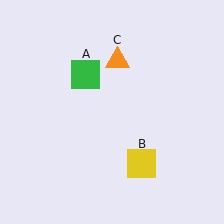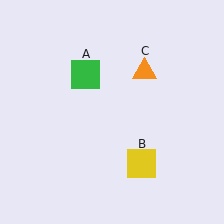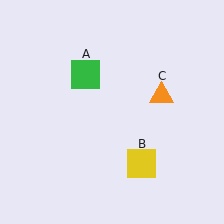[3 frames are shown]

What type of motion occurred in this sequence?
The orange triangle (object C) rotated clockwise around the center of the scene.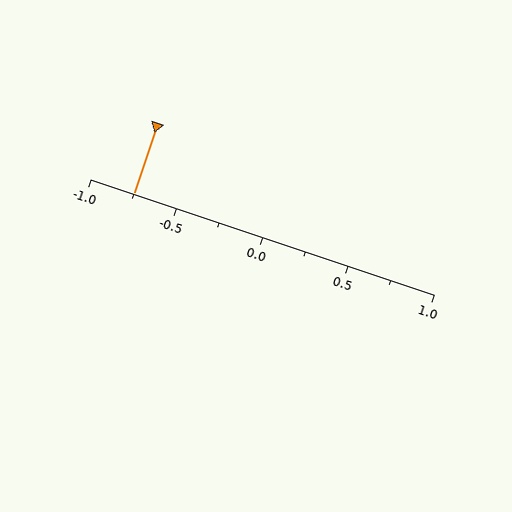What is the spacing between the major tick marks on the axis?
The major ticks are spaced 0.5 apart.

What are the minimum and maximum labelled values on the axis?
The axis runs from -1.0 to 1.0.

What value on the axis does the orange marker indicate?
The marker indicates approximately -0.75.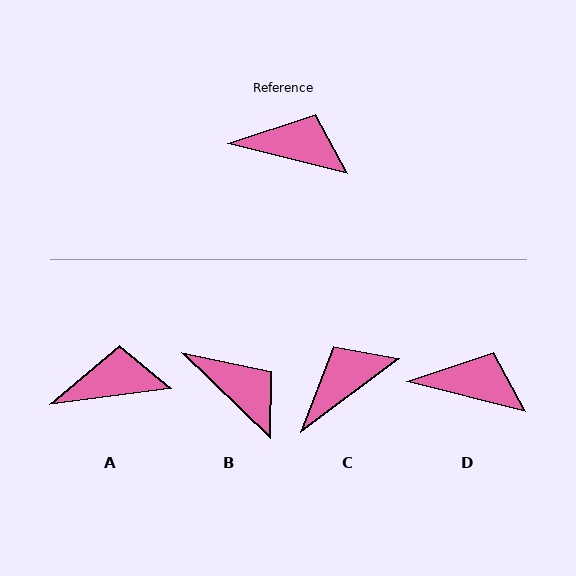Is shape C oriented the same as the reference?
No, it is off by about 51 degrees.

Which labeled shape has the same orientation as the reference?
D.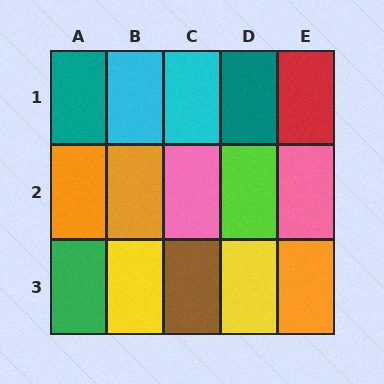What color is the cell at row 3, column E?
Orange.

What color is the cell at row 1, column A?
Teal.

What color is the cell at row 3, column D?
Yellow.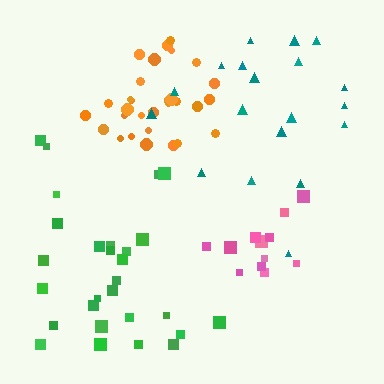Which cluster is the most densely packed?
Orange.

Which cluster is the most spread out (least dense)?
Teal.